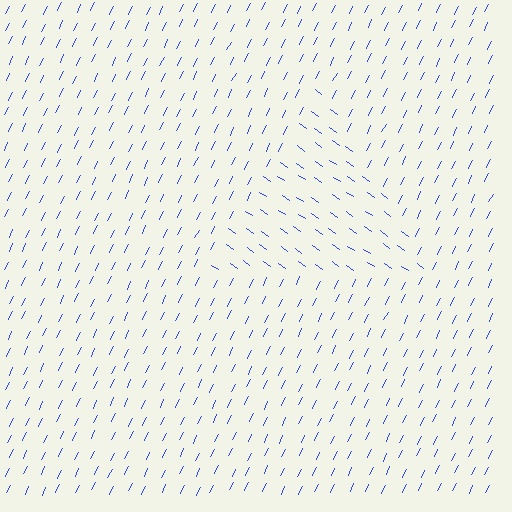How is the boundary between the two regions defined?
The boundary is defined purely by a change in line orientation (approximately 82 degrees difference). All lines are the same color and thickness.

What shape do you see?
I see a triangle.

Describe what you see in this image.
The image is filled with small blue line segments. A triangle region in the image has lines oriented differently from the surrounding lines, creating a visible texture boundary.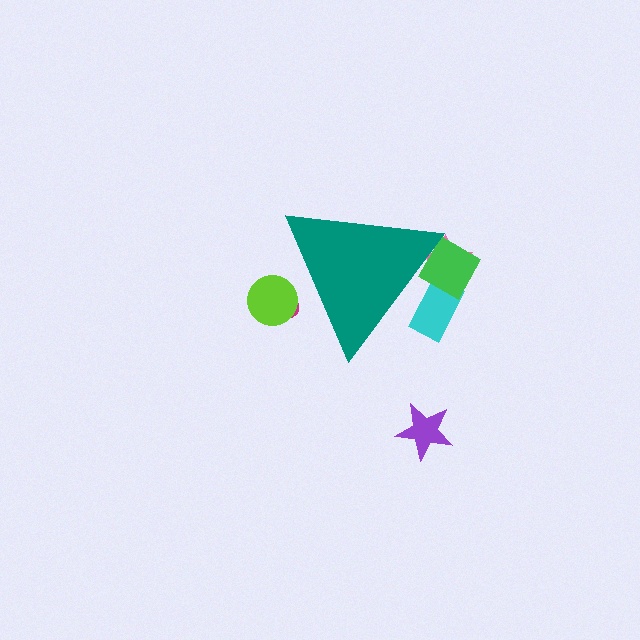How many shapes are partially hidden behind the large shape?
5 shapes are partially hidden.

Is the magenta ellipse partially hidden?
Yes, the magenta ellipse is partially hidden behind the teal triangle.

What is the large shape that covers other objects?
A teal triangle.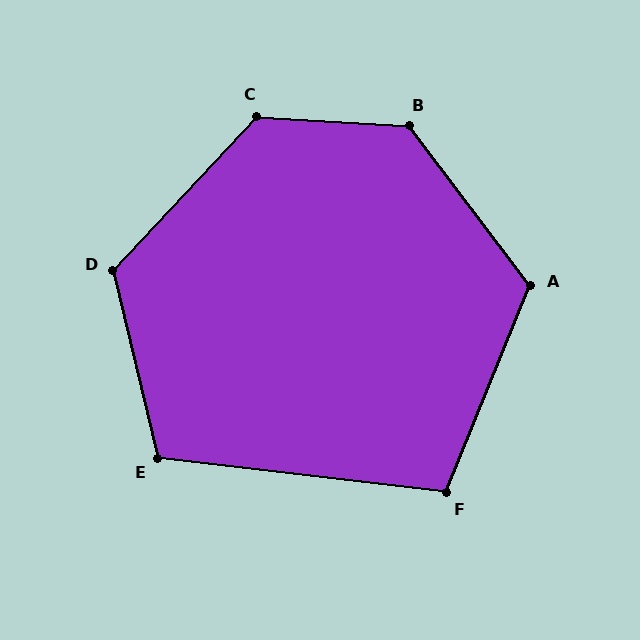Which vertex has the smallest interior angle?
F, at approximately 106 degrees.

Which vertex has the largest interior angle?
B, at approximately 131 degrees.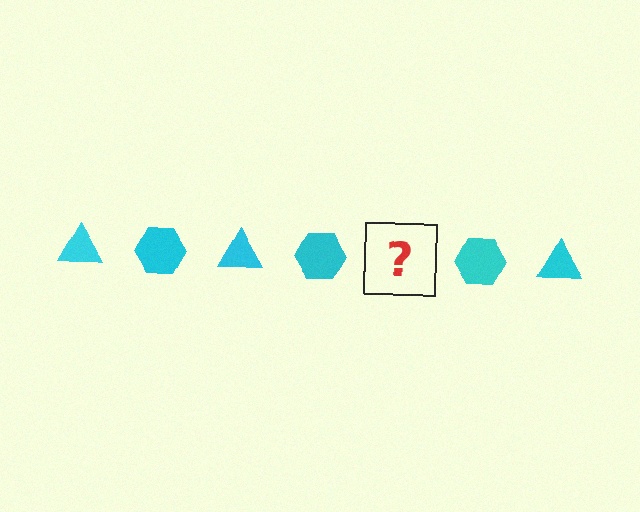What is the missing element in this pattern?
The missing element is a cyan triangle.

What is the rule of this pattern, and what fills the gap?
The rule is that the pattern cycles through triangle, hexagon shapes in cyan. The gap should be filled with a cyan triangle.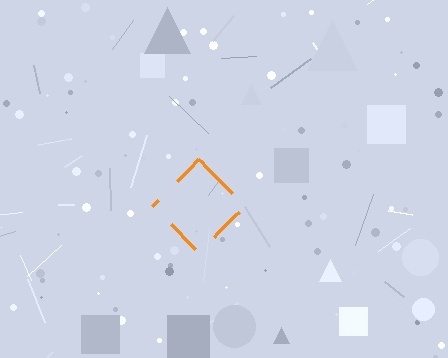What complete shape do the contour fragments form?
The contour fragments form a diamond.